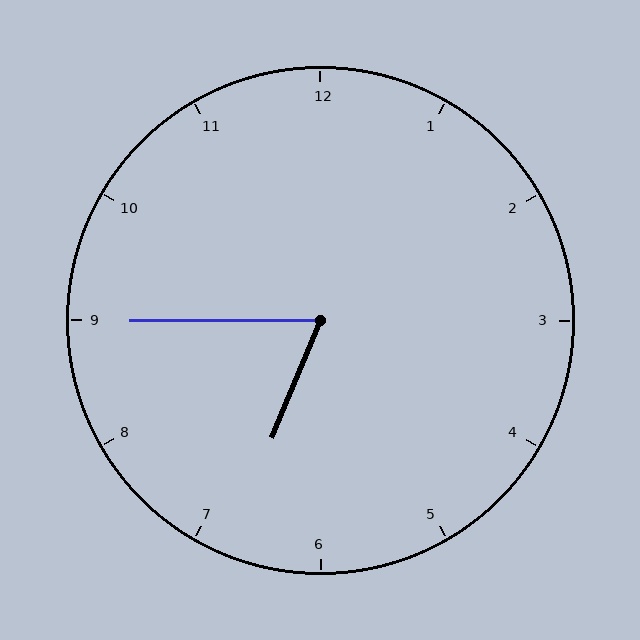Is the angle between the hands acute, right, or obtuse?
It is acute.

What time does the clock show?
6:45.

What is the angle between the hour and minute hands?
Approximately 68 degrees.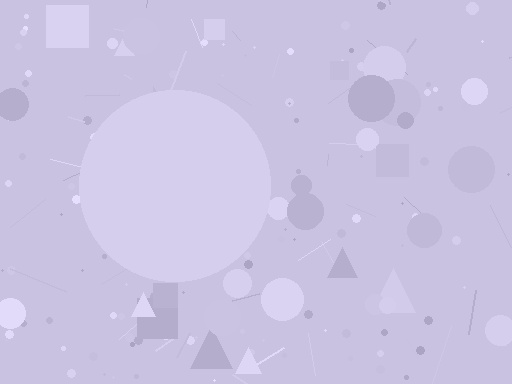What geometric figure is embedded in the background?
A circle is embedded in the background.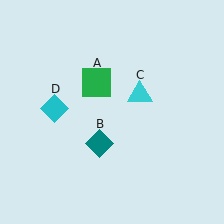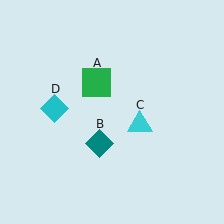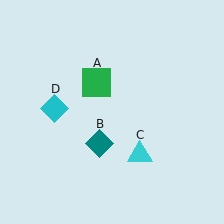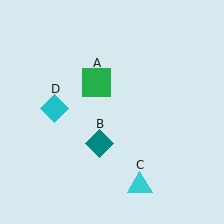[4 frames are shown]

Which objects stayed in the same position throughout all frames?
Green square (object A) and teal diamond (object B) and cyan diamond (object D) remained stationary.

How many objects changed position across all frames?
1 object changed position: cyan triangle (object C).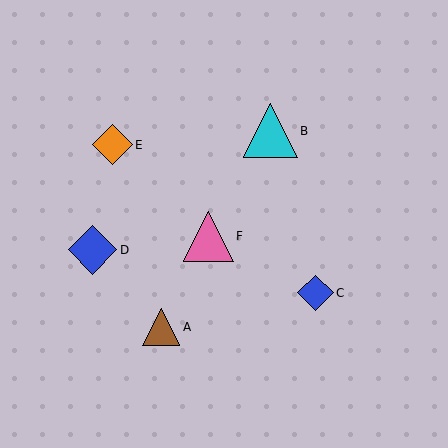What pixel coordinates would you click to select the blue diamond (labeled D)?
Click at (93, 250) to select the blue diamond D.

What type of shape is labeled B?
Shape B is a cyan triangle.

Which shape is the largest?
The cyan triangle (labeled B) is the largest.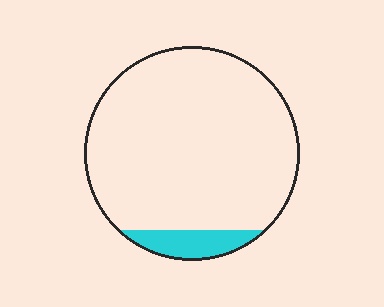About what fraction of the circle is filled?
About one tenth (1/10).